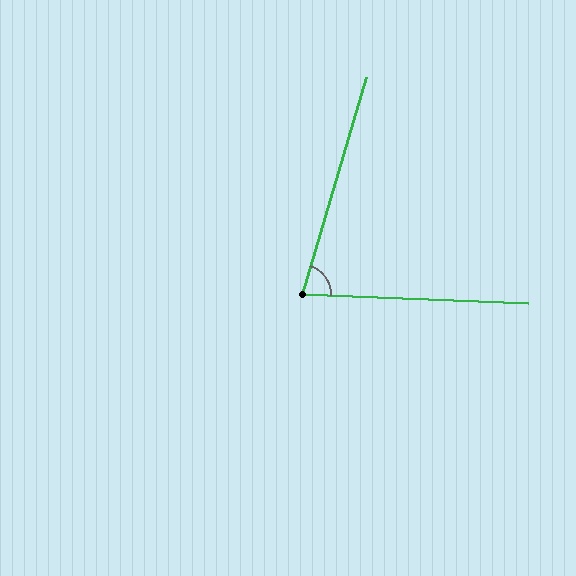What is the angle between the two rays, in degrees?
Approximately 76 degrees.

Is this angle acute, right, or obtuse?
It is acute.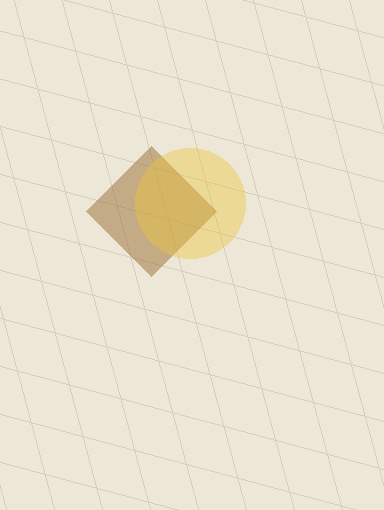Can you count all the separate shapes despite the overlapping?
Yes, there are 2 separate shapes.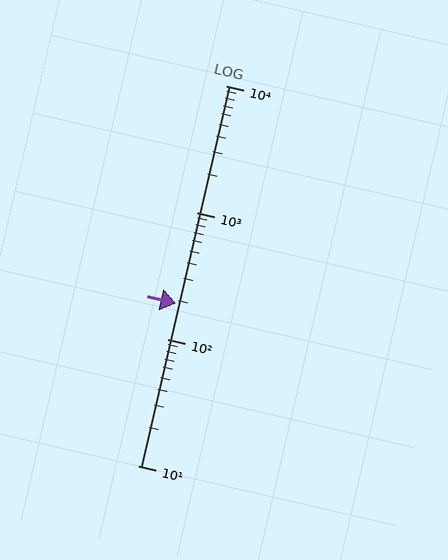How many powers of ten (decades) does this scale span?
The scale spans 3 decades, from 10 to 10000.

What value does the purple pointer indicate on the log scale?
The pointer indicates approximately 190.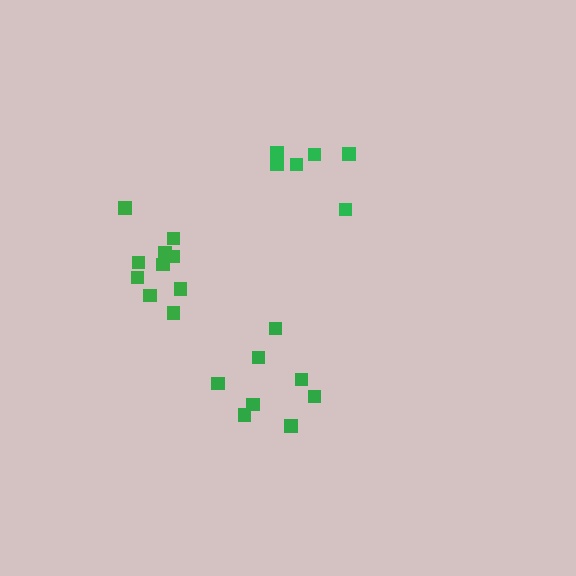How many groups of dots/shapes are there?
There are 3 groups.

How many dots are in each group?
Group 1: 8 dots, Group 2: 6 dots, Group 3: 10 dots (24 total).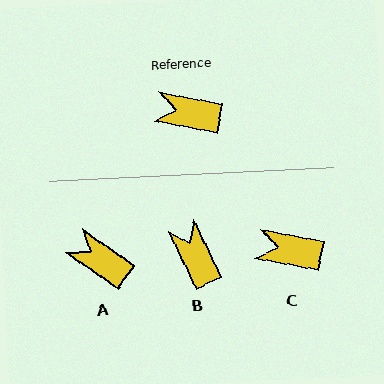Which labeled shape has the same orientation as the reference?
C.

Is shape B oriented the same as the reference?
No, it is off by about 54 degrees.